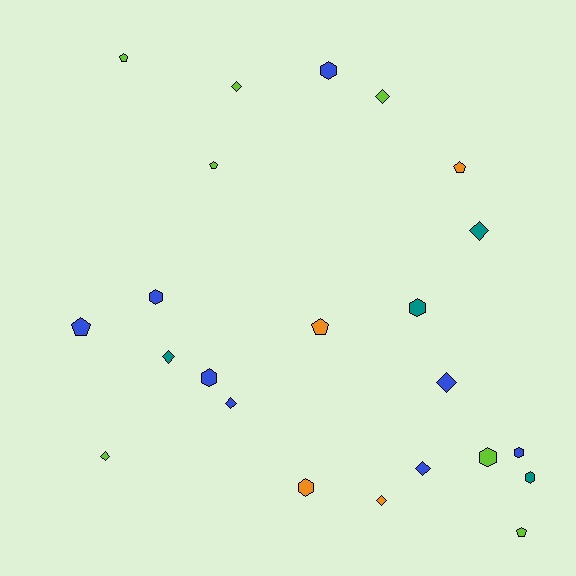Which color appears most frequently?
Blue, with 8 objects.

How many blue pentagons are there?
There is 1 blue pentagon.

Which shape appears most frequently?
Diamond, with 9 objects.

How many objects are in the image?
There are 23 objects.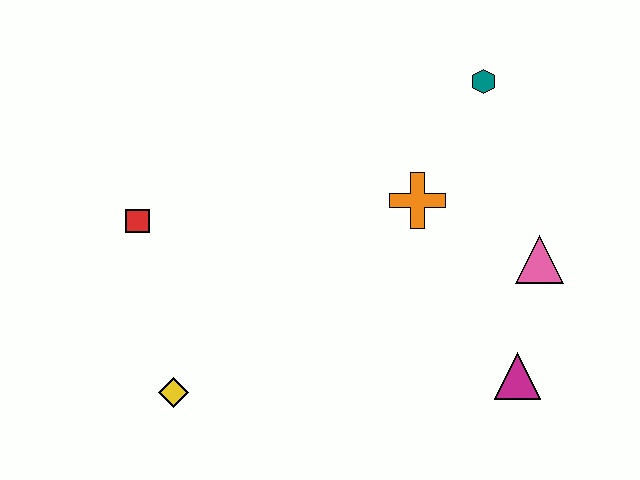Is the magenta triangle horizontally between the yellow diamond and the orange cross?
No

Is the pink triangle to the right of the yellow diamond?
Yes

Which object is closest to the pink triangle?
The magenta triangle is closest to the pink triangle.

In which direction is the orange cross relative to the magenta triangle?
The orange cross is above the magenta triangle.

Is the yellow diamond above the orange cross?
No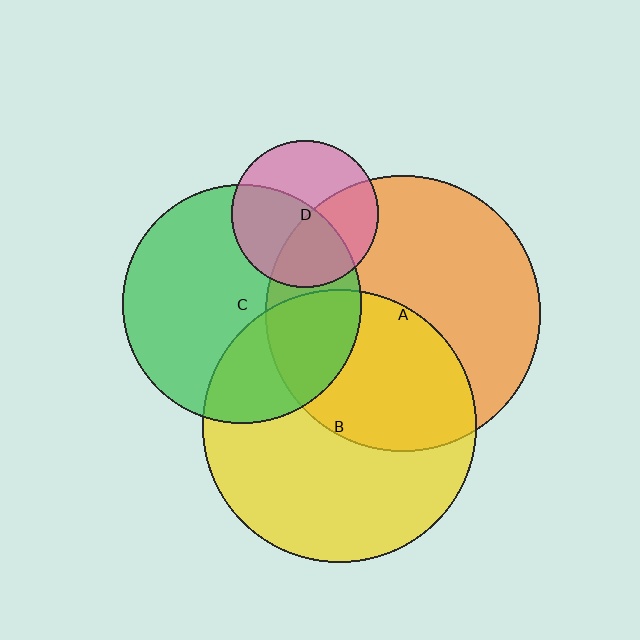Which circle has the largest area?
Circle A (orange).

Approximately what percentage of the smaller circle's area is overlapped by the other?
Approximately 45%.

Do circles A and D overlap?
Yes.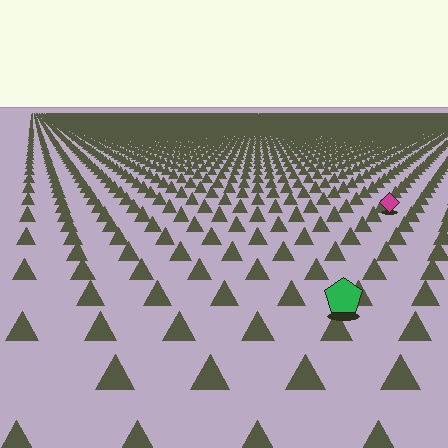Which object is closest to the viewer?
The green pentagon is closest. The texture marks near it are larger and more spread out.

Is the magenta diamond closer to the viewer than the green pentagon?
No. The green pentagon is closer — you can tell from the texture gradient: the ground texture is coarser near it.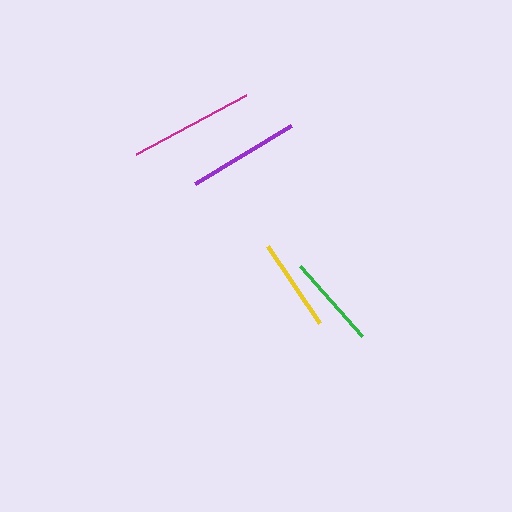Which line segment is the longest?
The magenta line is the longest at approximately 125 pixels.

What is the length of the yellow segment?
The yellow segment is approximately 93 pixels long.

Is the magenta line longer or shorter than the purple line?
The magenta line is longer than the purple line.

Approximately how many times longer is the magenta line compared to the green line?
The magenta line is approximately 1.3 times the length of the green line.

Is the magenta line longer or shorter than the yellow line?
The magenta line is longer than the yellow line.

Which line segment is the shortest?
The yellow line is the shortest at approximately 93 pixels.